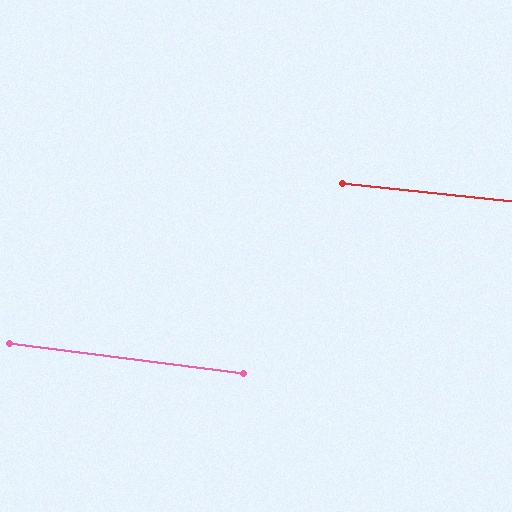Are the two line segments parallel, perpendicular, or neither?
Parallel — their directions differ by only 1.4°.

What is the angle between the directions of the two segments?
Approximately 1 degree.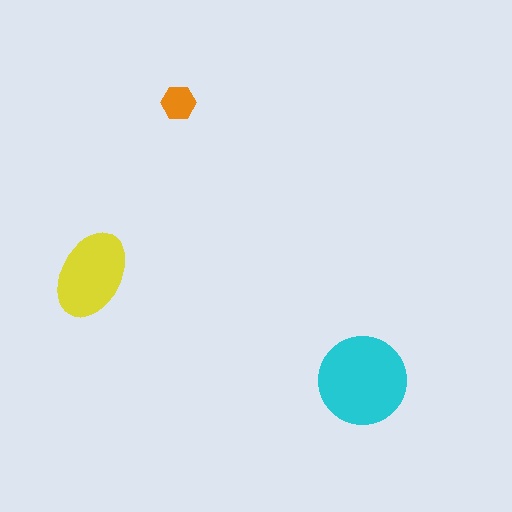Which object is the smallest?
The orange hexagon.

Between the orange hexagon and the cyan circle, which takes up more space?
The cyan circle.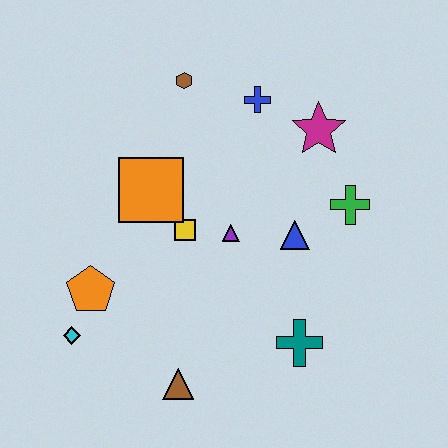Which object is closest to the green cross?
The blue triangle is closest to the green cross.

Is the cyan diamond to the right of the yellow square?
No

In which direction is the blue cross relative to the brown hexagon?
The blue cross is to the right of the brown hexagon.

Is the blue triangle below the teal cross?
No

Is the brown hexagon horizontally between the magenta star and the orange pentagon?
Yes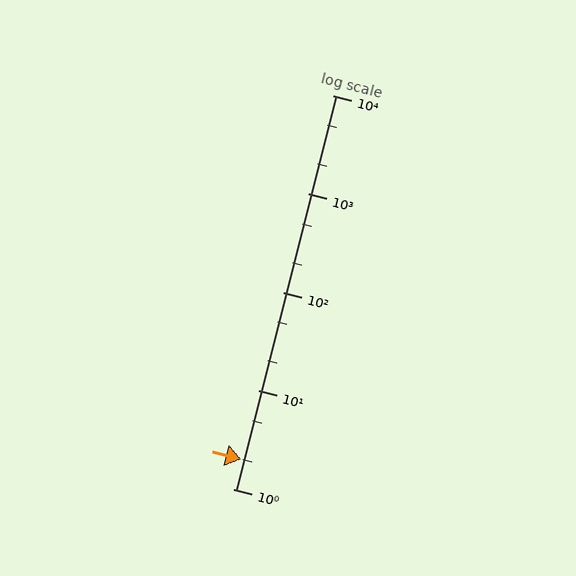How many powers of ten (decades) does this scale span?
The scale spans 4 decades, from 1 to 10000.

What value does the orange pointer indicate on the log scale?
The pointer indicates approximately 2.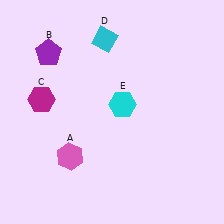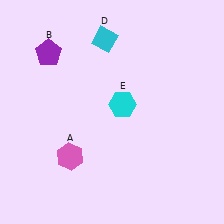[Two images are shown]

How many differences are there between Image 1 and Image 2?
There is 1 difference between the two images.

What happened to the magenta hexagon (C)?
The magenta hexagon (C) was removed in Image 2. It was in the top-left area of Image 1.